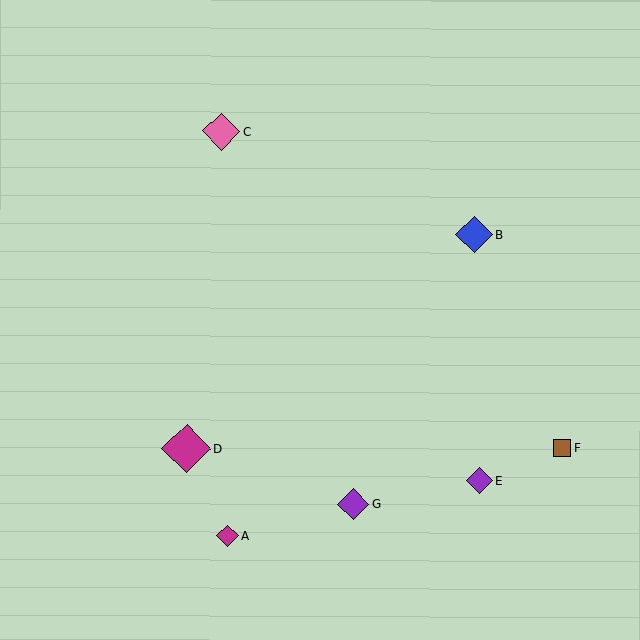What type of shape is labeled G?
Shape G is a purple diamond.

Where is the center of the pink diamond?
The center of the pink diamond is at (221, 131).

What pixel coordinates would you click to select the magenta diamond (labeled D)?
Click at (186, 449) to select the magenta diamond D.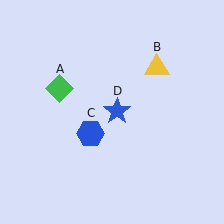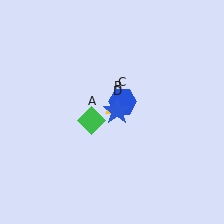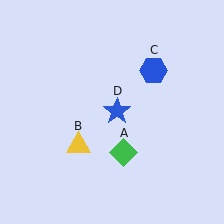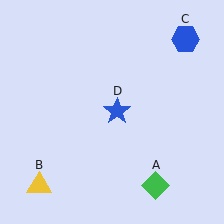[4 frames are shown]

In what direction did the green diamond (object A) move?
The green diamond (object A) moved down and to the right.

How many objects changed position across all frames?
3 objects changed position: green diamond (object A), yellow triangle (object B), blue hexagon (object C).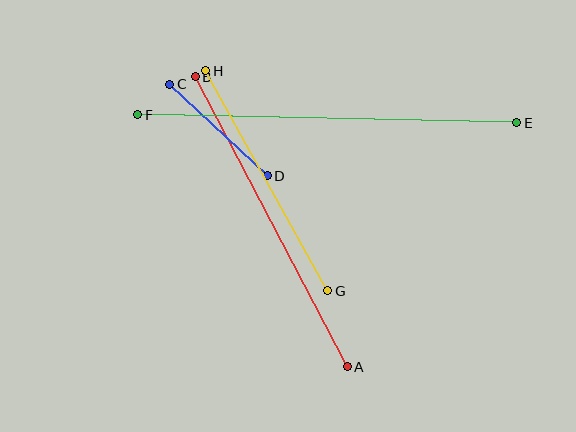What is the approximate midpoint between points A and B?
The midpoint is at approximately (271, 222) pixels.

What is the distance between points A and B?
The distance is approximately 327 pixels.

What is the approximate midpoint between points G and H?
The midpoint is at approximately (267, 181) pixels.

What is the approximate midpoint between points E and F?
The midpoint is at approximately (327, 119) pixels.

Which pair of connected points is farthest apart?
Points E and F are farthest apart.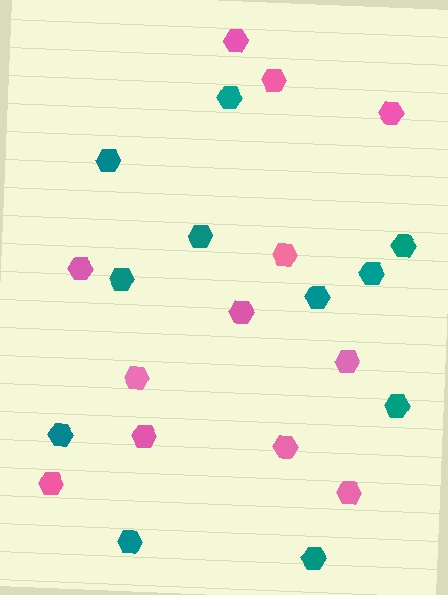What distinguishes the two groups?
There are 2 groups: one group of pink hexagons (12) and one group of teal hexagons (11).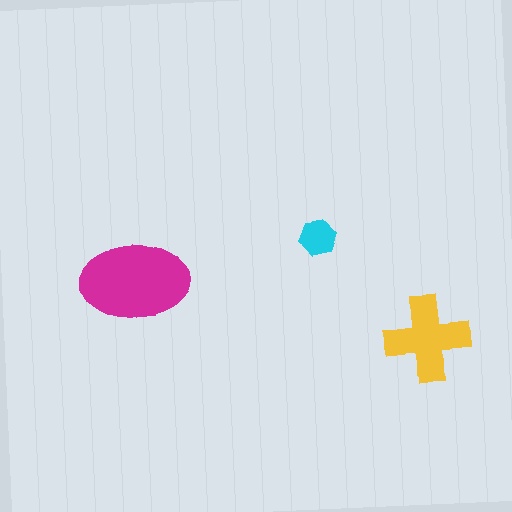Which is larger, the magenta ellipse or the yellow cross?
The magenta ellipse.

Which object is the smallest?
The cyan hexagon.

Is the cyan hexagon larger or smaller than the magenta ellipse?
Smaller.